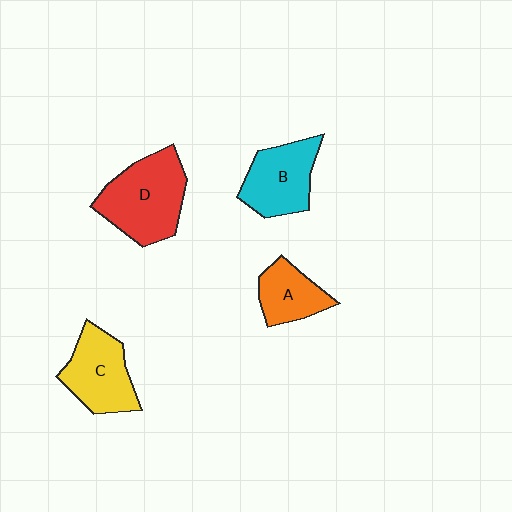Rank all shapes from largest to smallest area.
From largest to smallest: D (red), C (yellow), B (cyan), A (orange).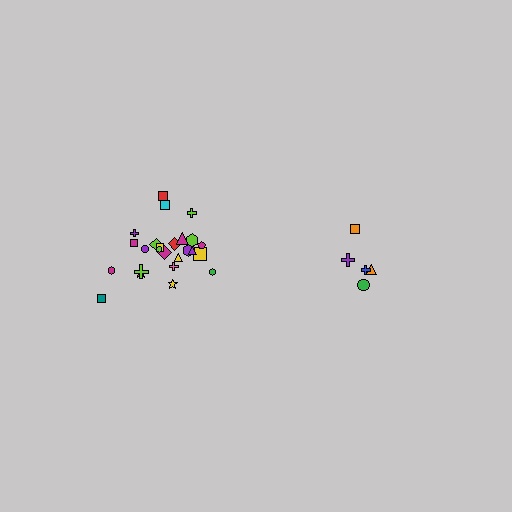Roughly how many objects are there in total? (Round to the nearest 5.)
Roughly 30 objects in total.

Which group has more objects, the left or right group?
The left group.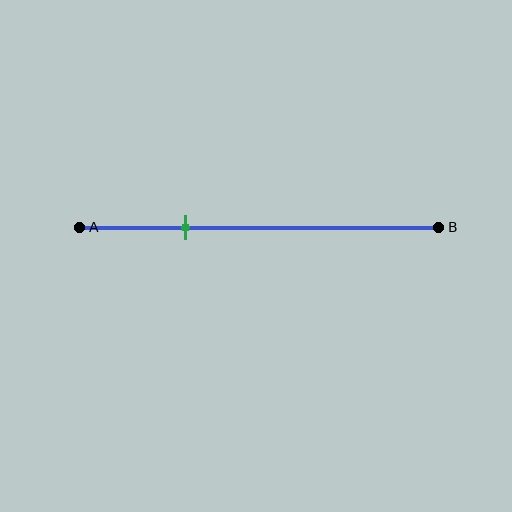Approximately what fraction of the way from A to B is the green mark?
The green mark is approximately 30% of the way from A to B.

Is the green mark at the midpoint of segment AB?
No, the mark is at about 30% from A, not at the 50% midpoint.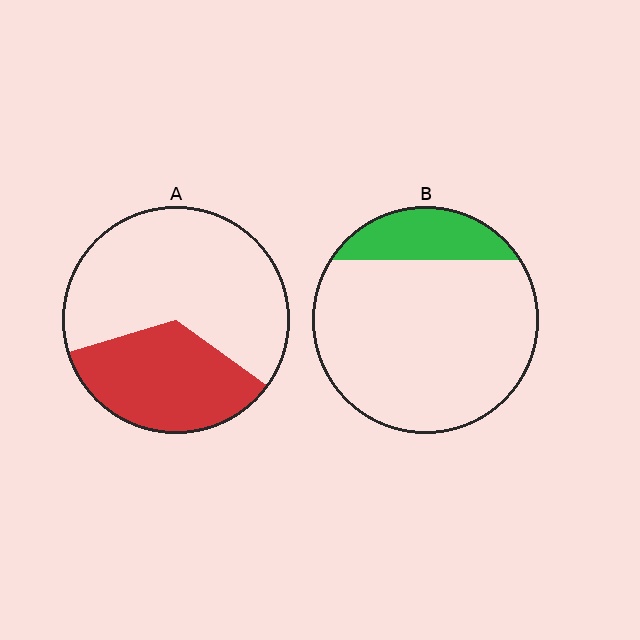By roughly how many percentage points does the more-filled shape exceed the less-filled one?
By roughly 15 percentage points (A over B).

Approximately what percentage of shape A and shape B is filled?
A is approximately 35% and B is approximately 20%.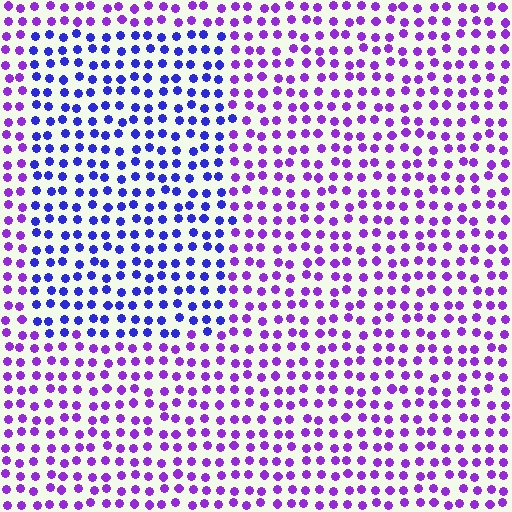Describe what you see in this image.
The image is filled with small purple elements in a uniform arrangement. A rectangle-shaped region is visible where the elements are tinted to a slightly different hue, forming a subtle color boundary.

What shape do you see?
I see a rectangle.